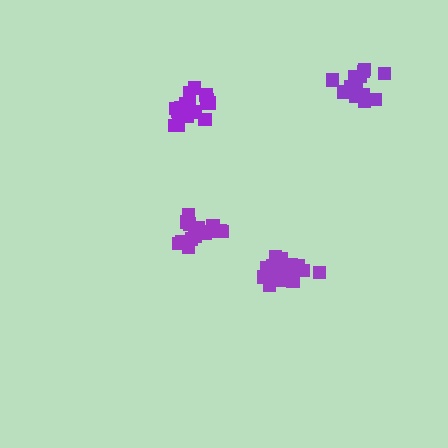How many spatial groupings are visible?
There are 4 spatial groupings.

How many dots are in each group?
Group 1: 14 dots, Group 2: 15 dots, Group 3: 19 dots, Group 4: 14 dots (62 total).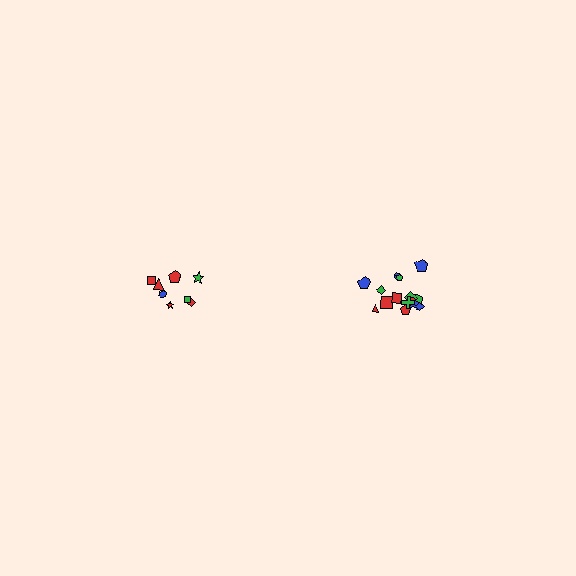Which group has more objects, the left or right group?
The right group.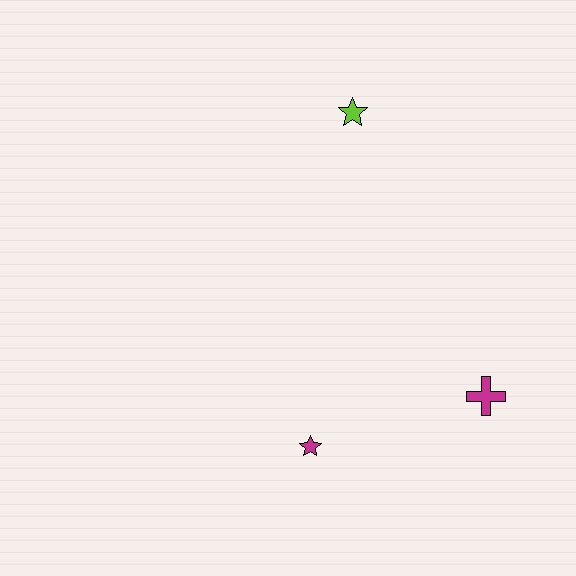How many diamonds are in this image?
There are no diamonds.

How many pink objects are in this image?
There are no pink objects.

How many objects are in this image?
There are 3 objects.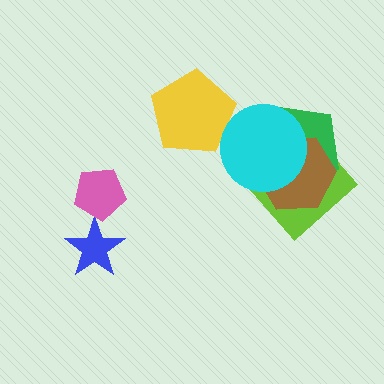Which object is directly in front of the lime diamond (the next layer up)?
The green pentagon is directly in front of the lime diamond.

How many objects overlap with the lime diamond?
3 objects overlap with the lime diamond.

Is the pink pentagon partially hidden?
No, no other shape covers it.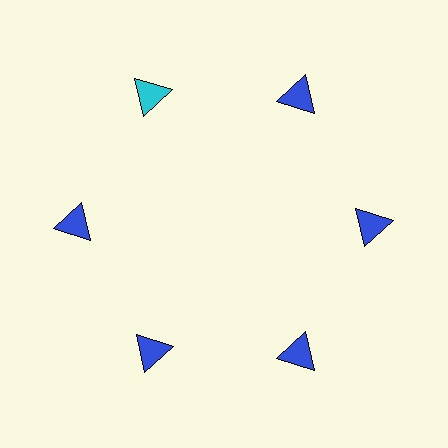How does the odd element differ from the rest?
It has a different color: cyan instead of blue.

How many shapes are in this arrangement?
There are 6 shapes arranged in a ring pattern.